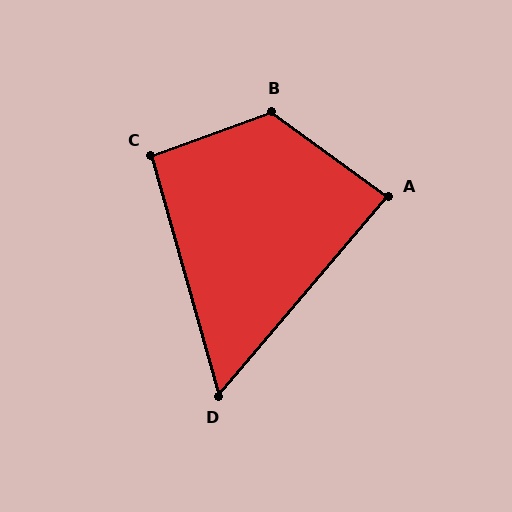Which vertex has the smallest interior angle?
D, at approximately 56 degrees.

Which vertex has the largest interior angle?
B, at approximately 124 degrees.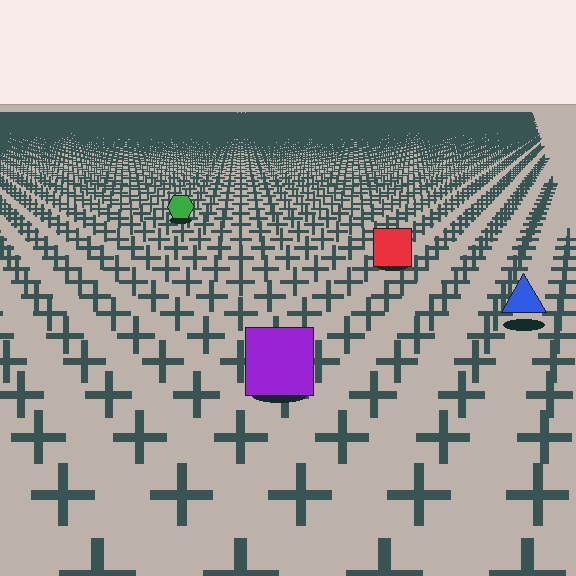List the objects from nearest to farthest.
From nearest to farthest: the purple square, the blue triangle, the red square, the green hexagon.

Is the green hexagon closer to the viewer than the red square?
No. The red square is closer — you can tell from the texture gradient: the ground texture is coarser near it.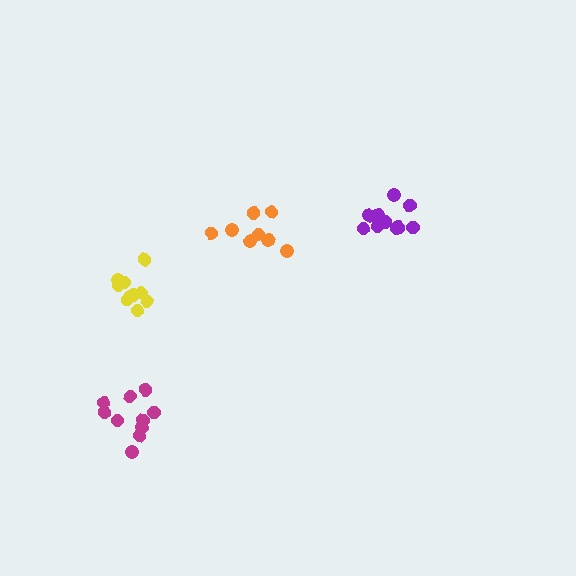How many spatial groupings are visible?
There are 4 spatial groupings.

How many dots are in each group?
Group 1: 10 dots, Group 2: 11 dots, Group 3: 8 dots, Group 4: 10 dots (39 total).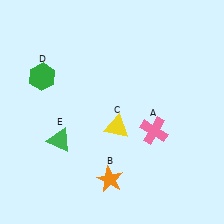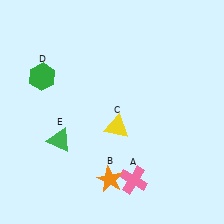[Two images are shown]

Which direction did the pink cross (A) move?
The pink cross (A) moved down.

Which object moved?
The pink cross (A) moved down.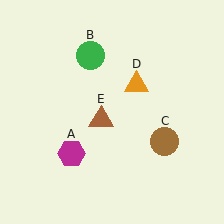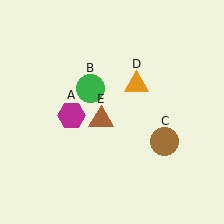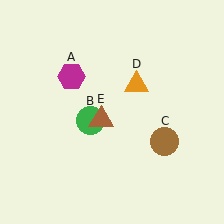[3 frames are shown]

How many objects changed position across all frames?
2 objects changed position: magenta hexagon (object A), green circle (object B).